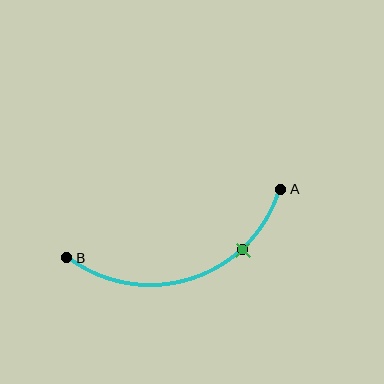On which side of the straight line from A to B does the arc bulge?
The arc bulges below the straight line connecting A and B.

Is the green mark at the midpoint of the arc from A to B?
No. The green mark lies on the arc but is closer to endpoint A. The arc midpoint would be at the point on the curve equidistant along the arc from both A and B.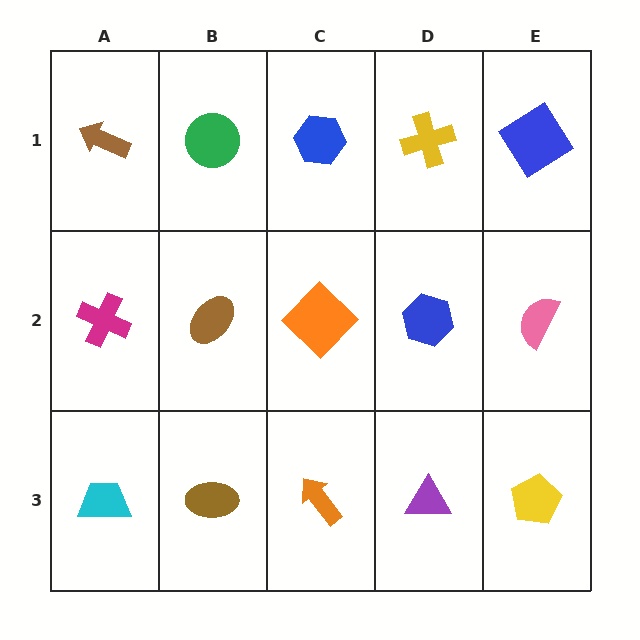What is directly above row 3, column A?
A magenta cross.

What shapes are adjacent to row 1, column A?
A magenta cross (row 2, column A), a green circle (row 1, column B).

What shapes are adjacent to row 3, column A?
A magenta cross (row 2, column A), a brown ellipse (row 3, column B).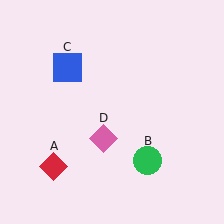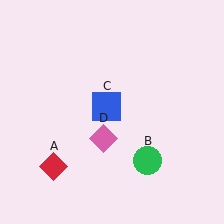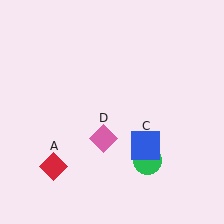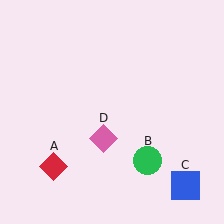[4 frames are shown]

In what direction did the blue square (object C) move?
The blue square (object C) moved down and to the right.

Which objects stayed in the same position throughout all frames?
Red diamond (object A) and green circle (object B) and pink diamond (object D) remained stationary.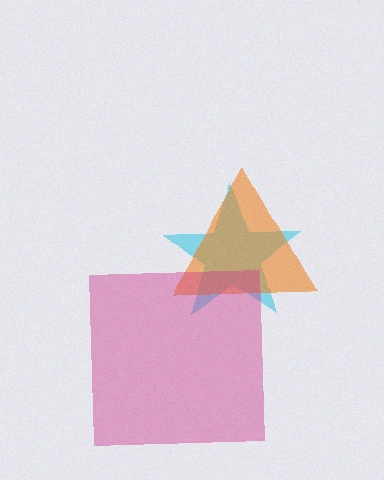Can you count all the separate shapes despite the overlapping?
Yes, there are 3 separate shapes.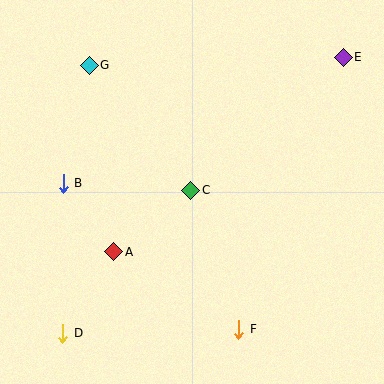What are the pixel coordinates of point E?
Point E is at (343, 57).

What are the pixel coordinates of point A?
Point A is at (114, 252).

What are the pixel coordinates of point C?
Point C is at (191, 190).